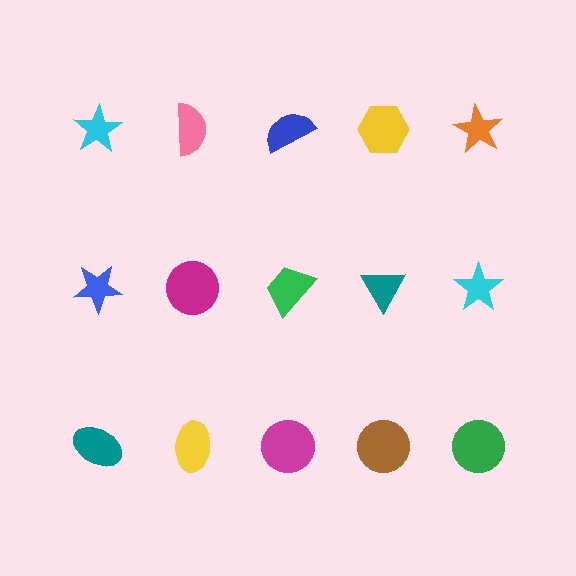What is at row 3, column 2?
A yellow ellipse.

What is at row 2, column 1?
A blue star.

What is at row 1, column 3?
A blue semicircle.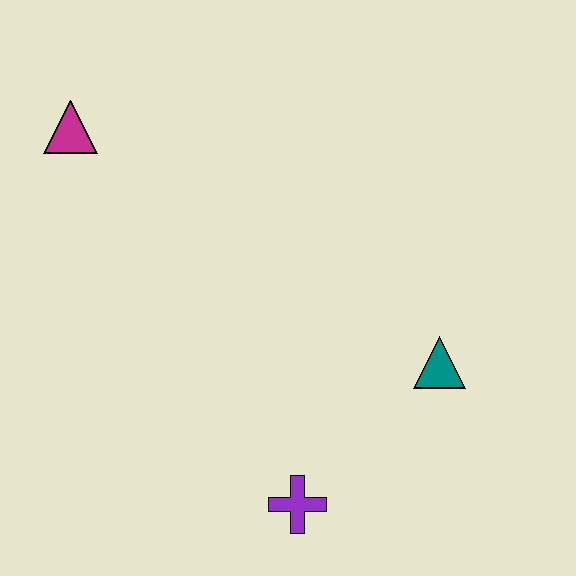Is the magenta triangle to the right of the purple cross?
No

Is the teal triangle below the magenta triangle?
Yes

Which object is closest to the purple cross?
The teal triangle is closest to the purple cross.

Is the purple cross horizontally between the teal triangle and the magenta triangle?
Yes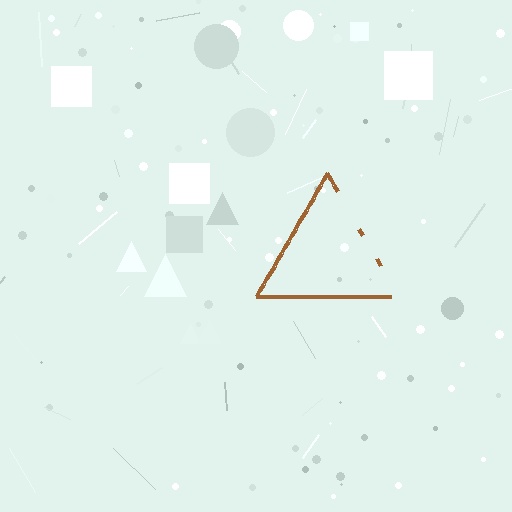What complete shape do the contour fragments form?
The contour fragments form a triangle.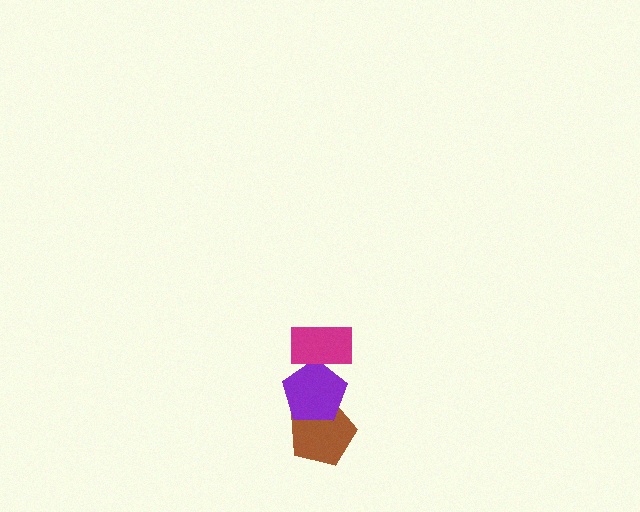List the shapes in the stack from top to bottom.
From top to bottom: the magenta rectangle, the purple pentagon, the brown pentagon.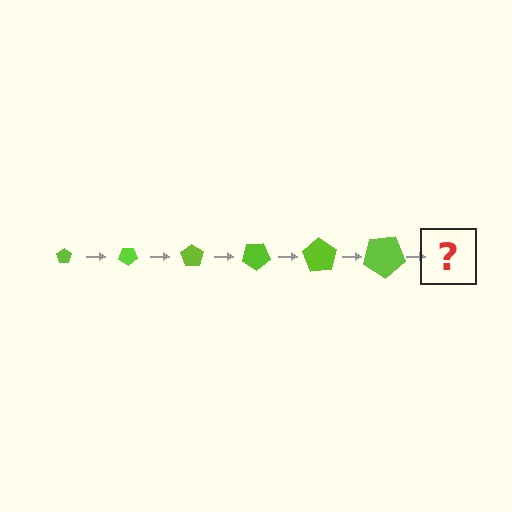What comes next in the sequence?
The next element should be a pentagon, larger than the previous one and rotated 210 degrees from the start.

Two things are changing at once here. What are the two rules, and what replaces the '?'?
The two rules are that the pentagon grows larger each step and it rotates 35 degrees each step. The '?' should be a pentagon, larger than the previous one and rotated 210 degrees from the start.